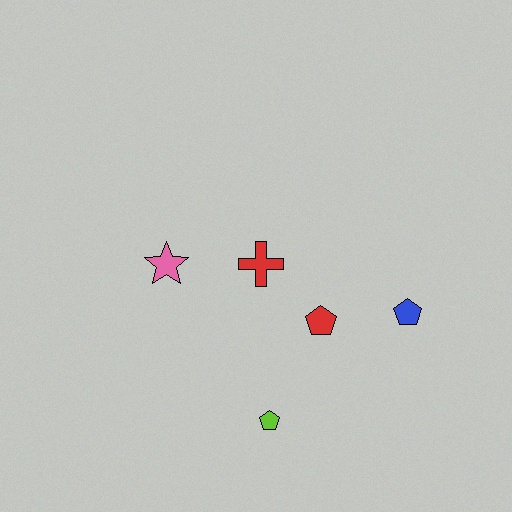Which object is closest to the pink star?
The red cross is closest to the pink star.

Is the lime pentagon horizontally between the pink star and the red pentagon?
Yes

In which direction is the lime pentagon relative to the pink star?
The lime pentagon is below the pink star.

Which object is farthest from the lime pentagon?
The pink star is farthest from the lime pentagon.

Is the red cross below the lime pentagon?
No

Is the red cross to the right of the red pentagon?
No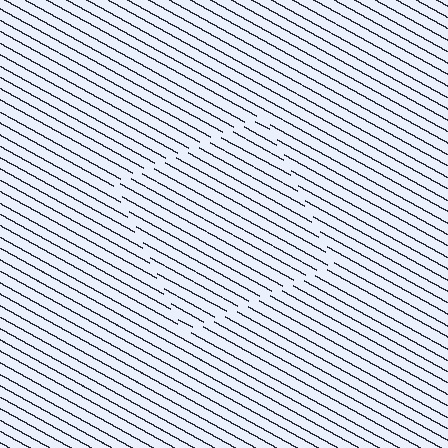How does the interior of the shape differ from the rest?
The interior of the shape contains the same grating, shifted by half a period — the contour is defined by the phase discontinuity where line-ends from the inner and outer gratings abut.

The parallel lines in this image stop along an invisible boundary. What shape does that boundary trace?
An illusory square. The interior of the shape contains the same grating, shifted by half a period — the contour is defined by the phase discontinuity where line-ends from the inner and outer gratings abut.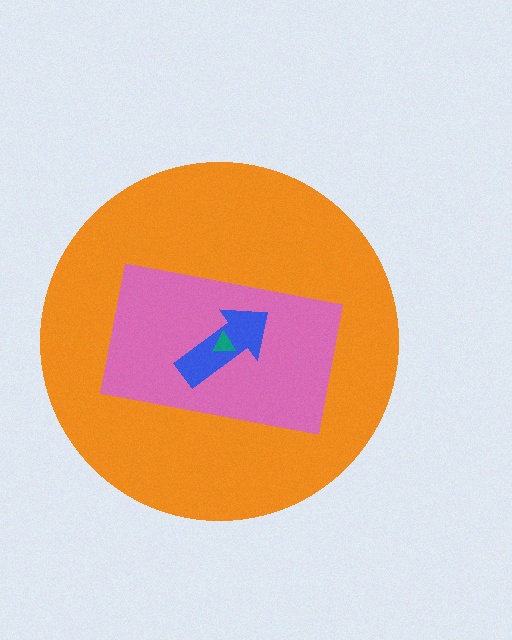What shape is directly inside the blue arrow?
The teal triangle.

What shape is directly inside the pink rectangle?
The blue arrow.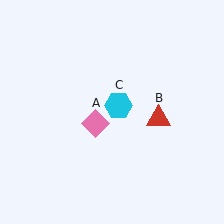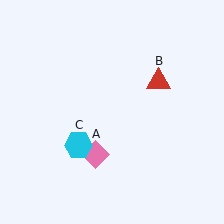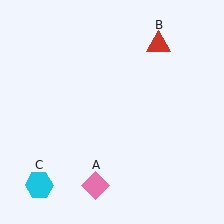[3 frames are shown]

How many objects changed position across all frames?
3 objects changed position: pink diamond (object A), red triangle (object B), cyan hexagon (object C).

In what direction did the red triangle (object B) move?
The red triangle (object B) moved up.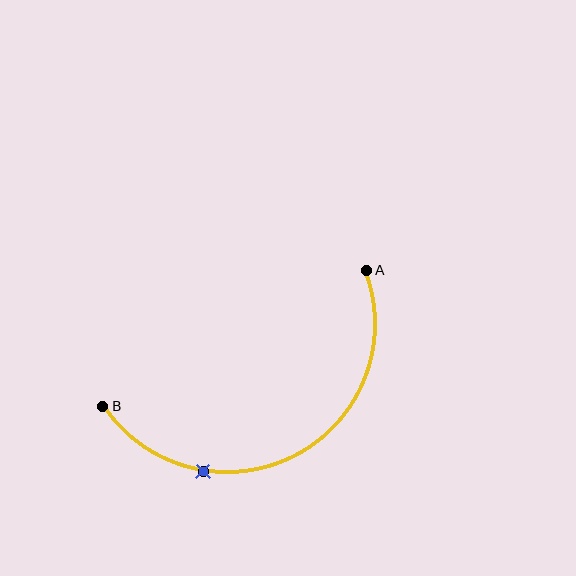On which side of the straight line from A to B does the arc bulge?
The arc bulges below the straight line connecting A and B.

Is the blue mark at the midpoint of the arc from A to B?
No. The blue mark lies on the arc but is closer to endpoint B. The arc midpoint would be at the point on the curve equidistant along the arc from both A and B.